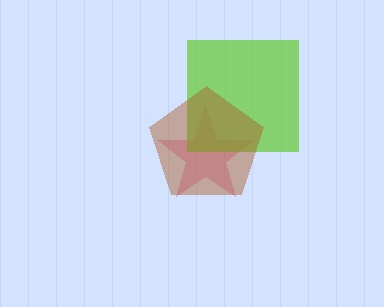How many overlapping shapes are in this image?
There are 3 overlapping shapes in the image.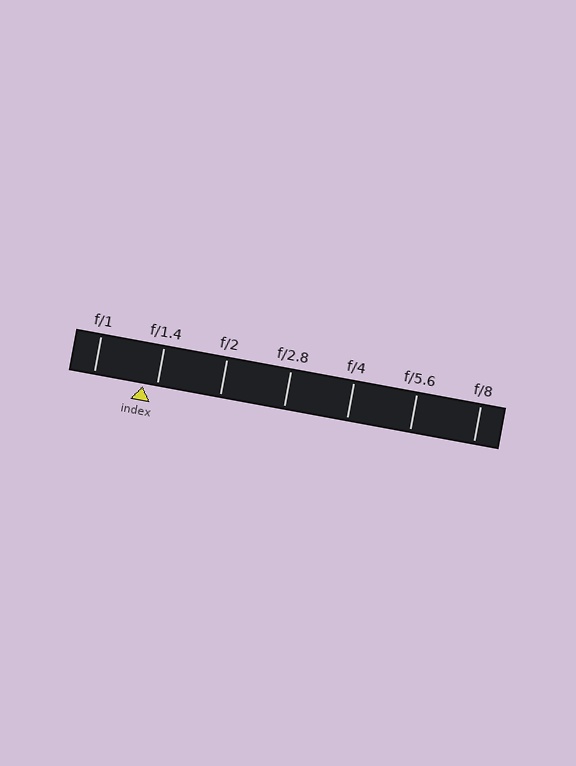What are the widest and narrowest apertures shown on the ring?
The widest aperture shown is f/1 and the narrowest is f/8.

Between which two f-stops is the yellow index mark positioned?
The index mark is between f/1 and f/1.4.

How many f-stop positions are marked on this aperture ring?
There are 7 f-stop positions marked.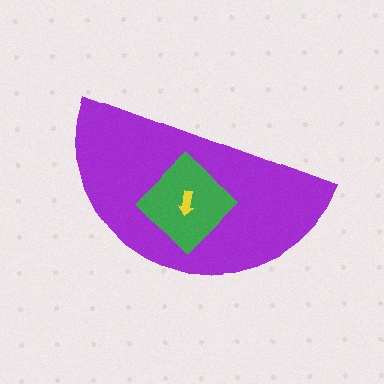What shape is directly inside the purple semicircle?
The green diamond.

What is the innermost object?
The yellow arrow.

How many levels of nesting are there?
3.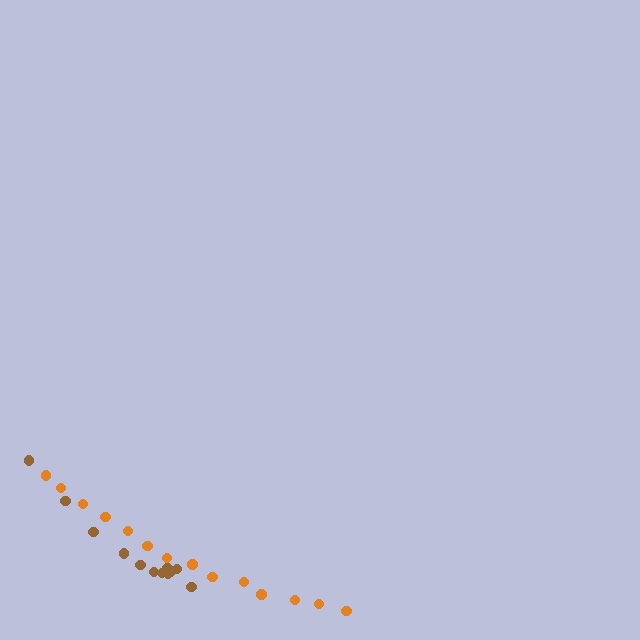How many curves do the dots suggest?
There are 2 distinct paths.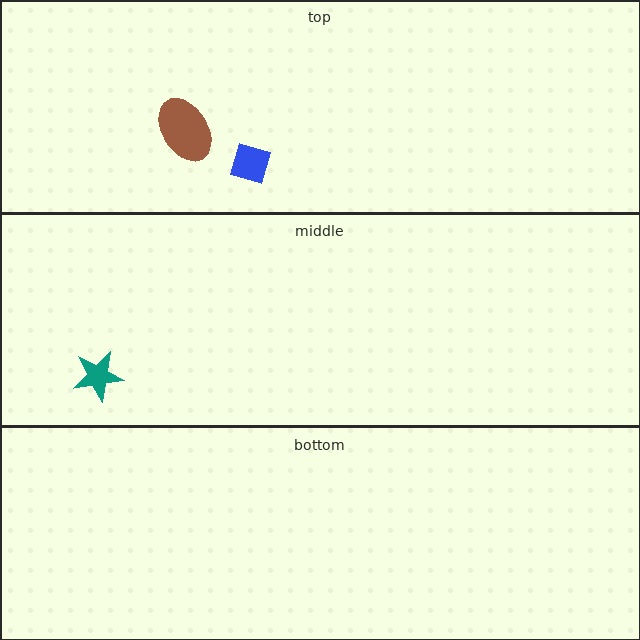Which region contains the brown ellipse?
The top region.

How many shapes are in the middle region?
1.